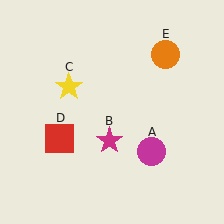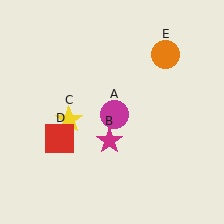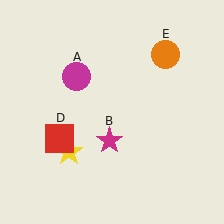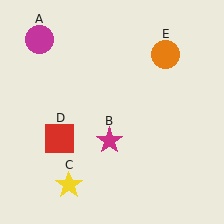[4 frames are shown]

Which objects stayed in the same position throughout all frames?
Magenta star (object B) and red square (object D) and orange circle (object E) remained stationary.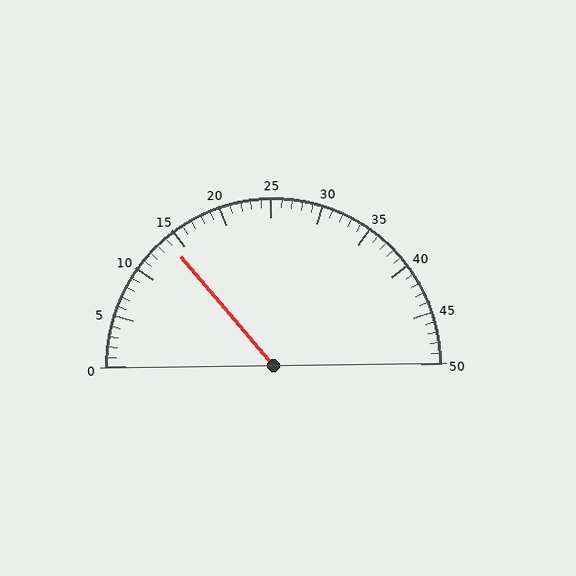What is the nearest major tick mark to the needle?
The nearest major tick mark is 15.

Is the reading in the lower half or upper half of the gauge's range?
The reading is in the lower half of the range (0 to 50).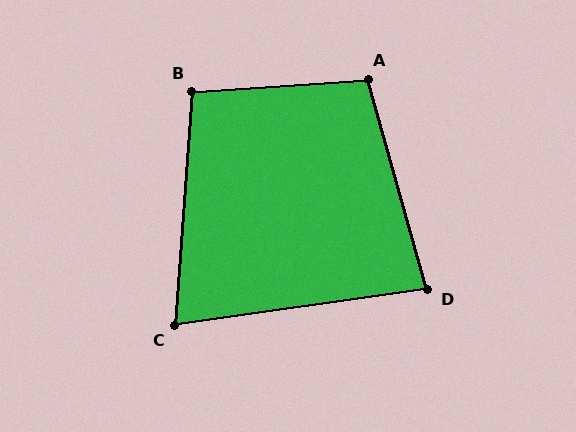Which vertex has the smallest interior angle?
C, at approximately 78 degrees.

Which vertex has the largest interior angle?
A, at approximately 102 degrees.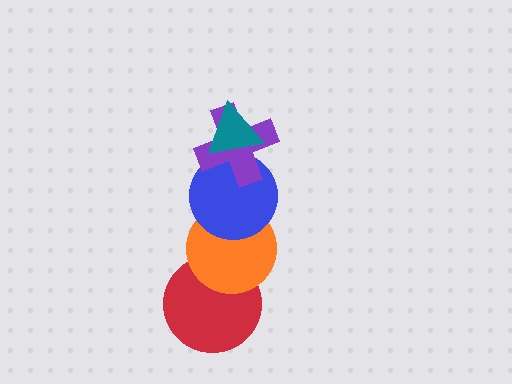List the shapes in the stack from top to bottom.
From top to bottom: the teal triangle, the purple cross, the blue circle, the orange circle, the red circle.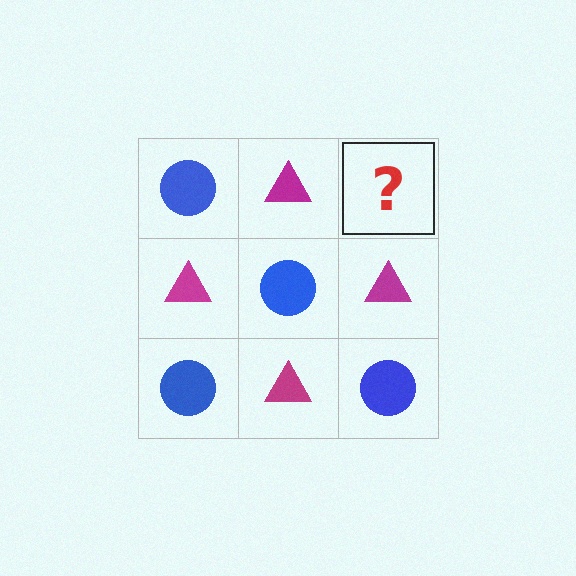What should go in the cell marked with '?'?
The missing cell should contain a blue circle.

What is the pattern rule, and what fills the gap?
The rule is that it alternates blue circle and magenta triangle in a checkerboard pattern. The gap should be filled with a blue circle.